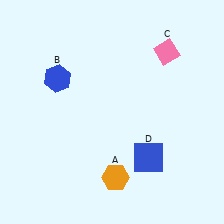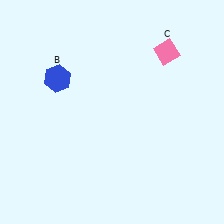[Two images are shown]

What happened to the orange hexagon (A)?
The orange hexagon (A) was removed in Image 2. It was in the bottom-right area of Image 1.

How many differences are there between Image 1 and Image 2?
There are 2 differences between the two images.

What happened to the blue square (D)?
The blue square (D) was removed in Image 2. It was in the bottom-right area of Image 1.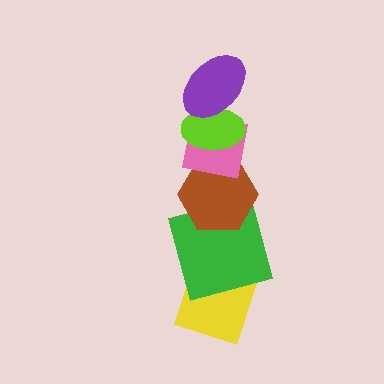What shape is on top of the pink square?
The lime ellipse is on top of the pink square.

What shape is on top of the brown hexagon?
The pink square is on top of the brown hexagon.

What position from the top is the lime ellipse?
The lime ellipse is 2nd from the top.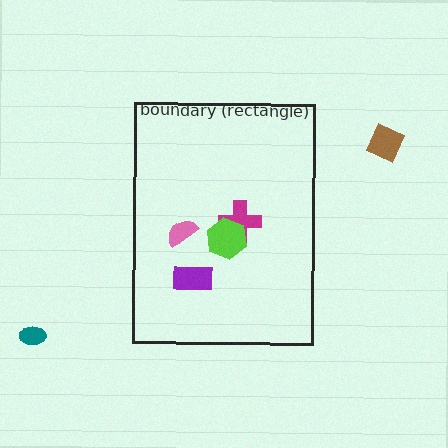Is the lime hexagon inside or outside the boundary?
Inside.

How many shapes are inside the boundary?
4 inside, 2 outside.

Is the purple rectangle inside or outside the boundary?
Inside.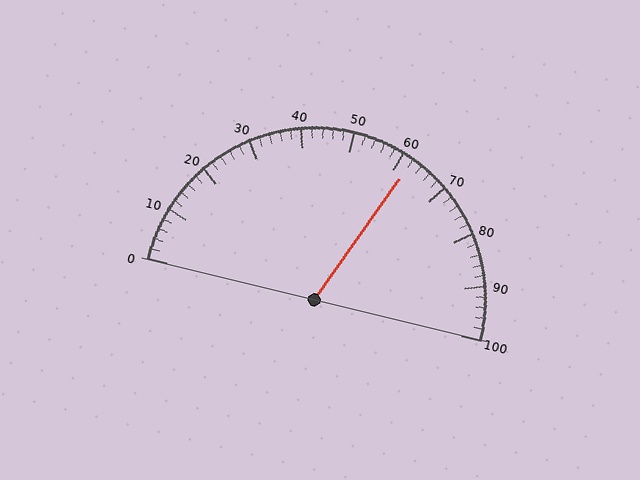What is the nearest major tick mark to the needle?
The nearest major tick mark is 60.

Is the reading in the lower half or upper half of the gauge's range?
The reading is in the upper half of the range (0 to 100).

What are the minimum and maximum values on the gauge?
The gauge ranges from 0 to 100.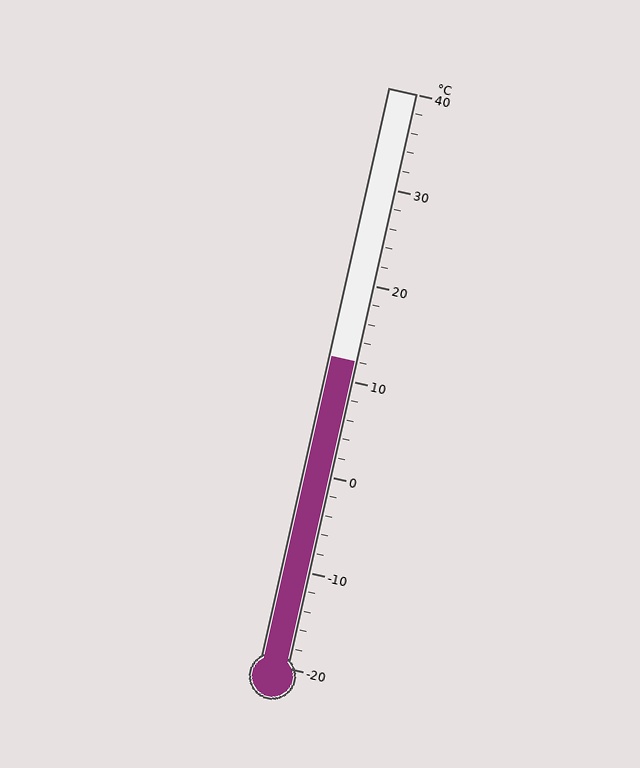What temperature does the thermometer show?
The thermometer shows approximately 12°C.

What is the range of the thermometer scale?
The thermometer scale ranges from -20°C to 40°C.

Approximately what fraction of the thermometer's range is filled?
The thermometer is filled to approximately 55% of its range.